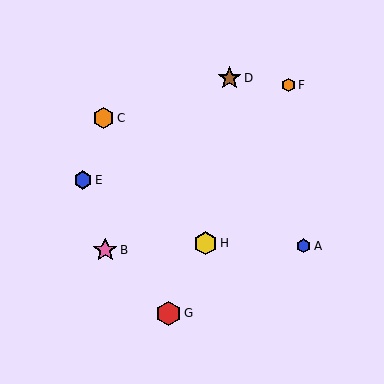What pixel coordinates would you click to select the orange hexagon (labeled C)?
Click at (104, 118) to select the orange hexagon C.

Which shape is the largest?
The red hexagon (labeled G) is the largest.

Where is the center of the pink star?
The center of the pink star is at (105, 250).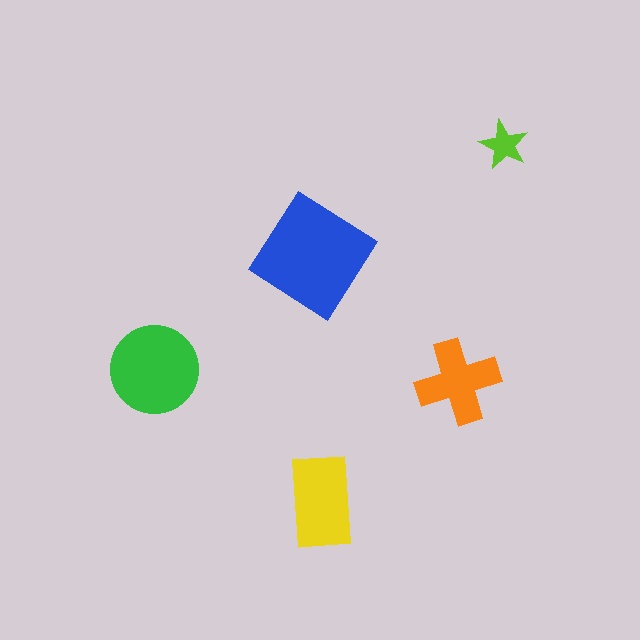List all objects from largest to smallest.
The blue diamond, the green circle, the yellow rectangle, the orange cross, the lime star.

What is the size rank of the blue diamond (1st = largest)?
1st.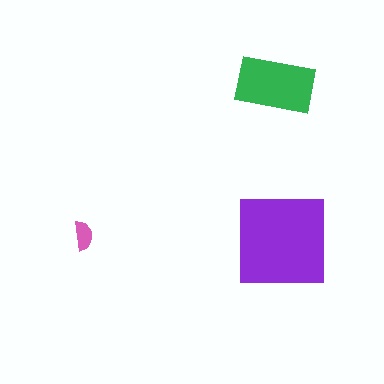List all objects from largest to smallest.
The purple square, the green rectangle, the pink semicircle.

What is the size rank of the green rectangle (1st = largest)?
2nd.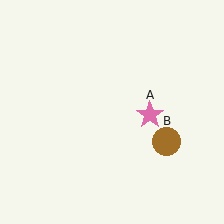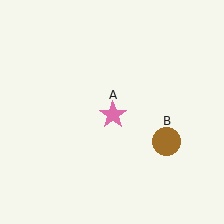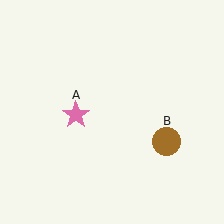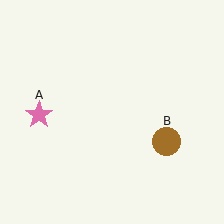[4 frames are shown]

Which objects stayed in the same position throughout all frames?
Brown circle (object B) remained stationary.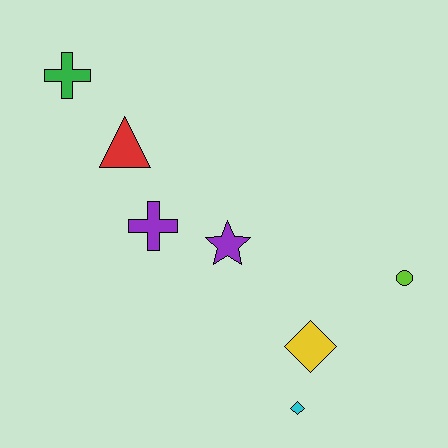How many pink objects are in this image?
There are no pink objects.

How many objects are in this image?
There are 7 objects.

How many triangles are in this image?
There is 1 triangle.